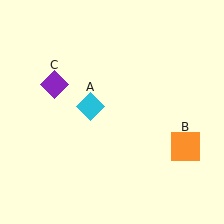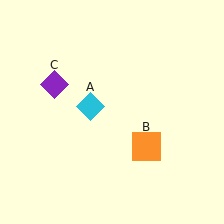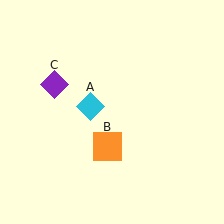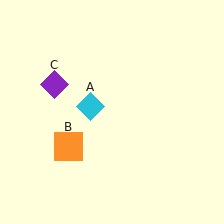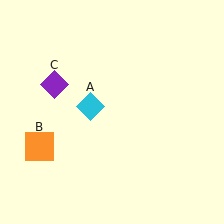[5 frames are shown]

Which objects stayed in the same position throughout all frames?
Cyan diamond (object A) and purple diamond (object C) remained stationary.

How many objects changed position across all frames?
1 object changed position: orange square (object B).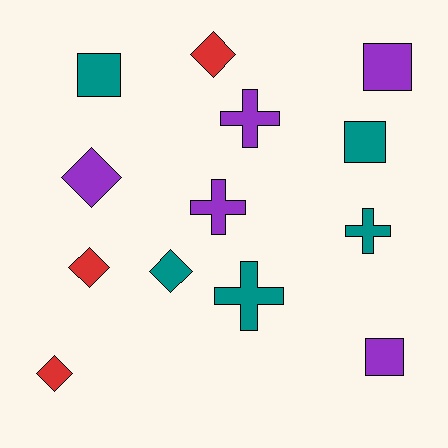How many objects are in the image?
There are 13 objects.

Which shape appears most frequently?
Diamond, with 5 objects.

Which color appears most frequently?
Teal, with 5 objects.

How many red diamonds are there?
There are 3 red diamonds.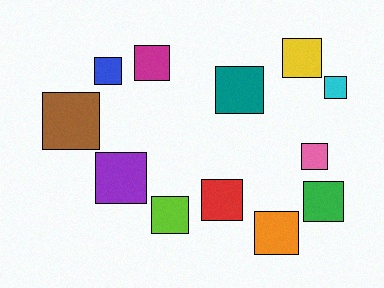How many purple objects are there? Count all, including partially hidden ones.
There is 1 purple object.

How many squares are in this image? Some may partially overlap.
There are 12 squares.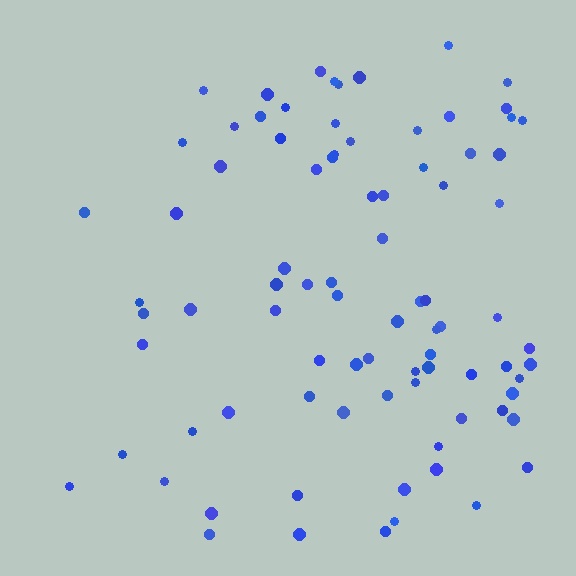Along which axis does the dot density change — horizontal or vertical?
Horizontal.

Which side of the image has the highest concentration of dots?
The right.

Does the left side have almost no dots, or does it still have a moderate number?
Still a moderate number, just noticeably fewer than the right.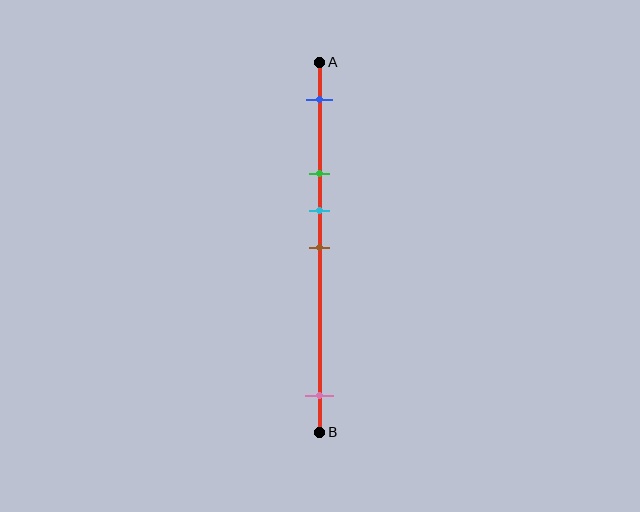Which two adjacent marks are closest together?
The cyan and brown marks are the closest adjacent pair.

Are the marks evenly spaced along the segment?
No, the marks are not evenly spaced.